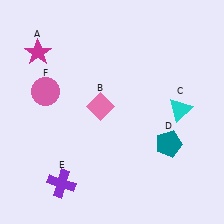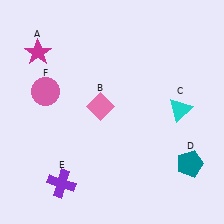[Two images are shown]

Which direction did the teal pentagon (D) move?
The teal pentagon (D) moved right.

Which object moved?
The teal pentagon (D) moved right.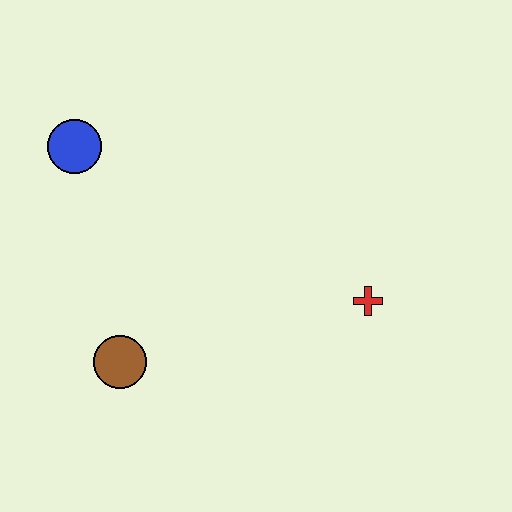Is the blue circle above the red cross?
Yes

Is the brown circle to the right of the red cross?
No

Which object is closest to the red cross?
The brown circle is closest to the red cross.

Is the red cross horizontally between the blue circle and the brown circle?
No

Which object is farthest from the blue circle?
The red cross is farthest from the blue circle.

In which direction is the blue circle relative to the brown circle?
The blue circle is above the brown circle.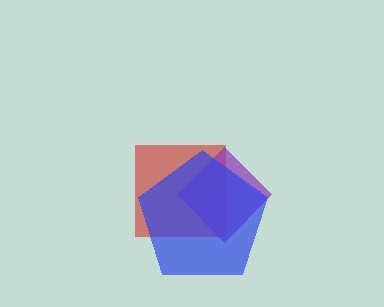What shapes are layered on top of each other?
The layered shapes are: a red square, a purple diamond, a blue pentagon.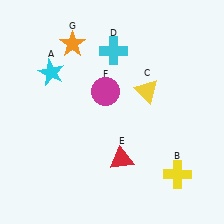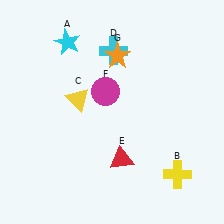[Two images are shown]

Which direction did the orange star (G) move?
The orange star (G) moved right.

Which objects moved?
The objects that moved are: the cyan star (A), the yellow triangle (C), the orange star (G).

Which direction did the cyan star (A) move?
The cyan star (A) moved up.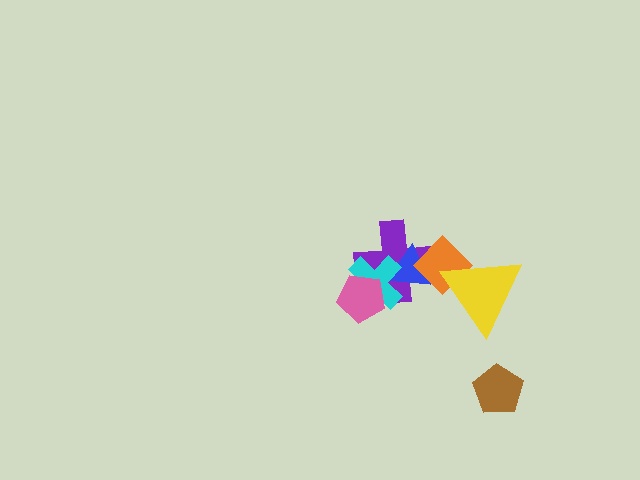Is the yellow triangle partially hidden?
No, no other shape covers it.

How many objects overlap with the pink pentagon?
2 objects overlap with the pink pentagon.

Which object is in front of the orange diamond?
The yellow triangle is in front of the orange diamond.